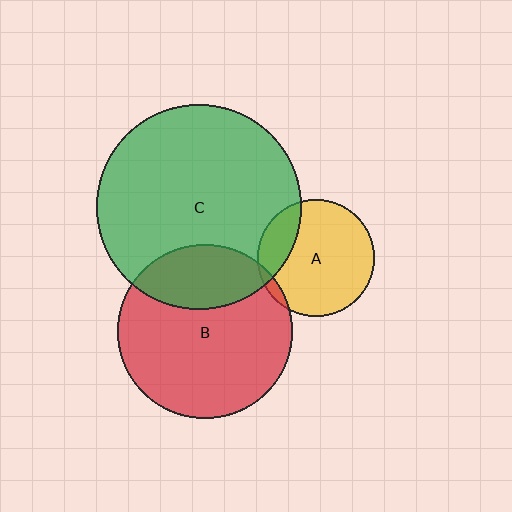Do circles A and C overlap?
Yes.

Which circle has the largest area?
Circle C (green).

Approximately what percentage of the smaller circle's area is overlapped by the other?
Approximately 20%.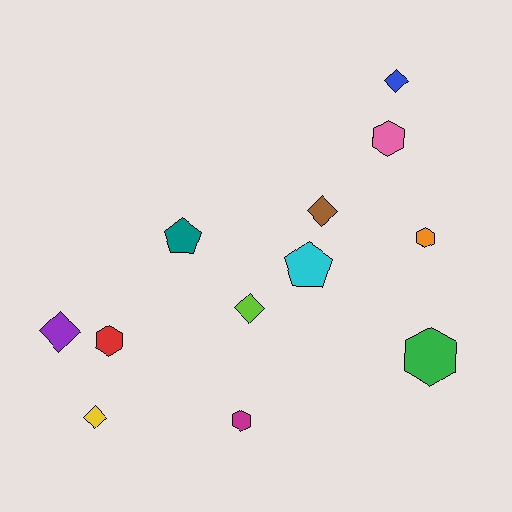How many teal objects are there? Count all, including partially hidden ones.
There is 1 teal object.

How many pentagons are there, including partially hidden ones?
There are 2 pentagons.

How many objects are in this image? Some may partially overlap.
There are 12 objects.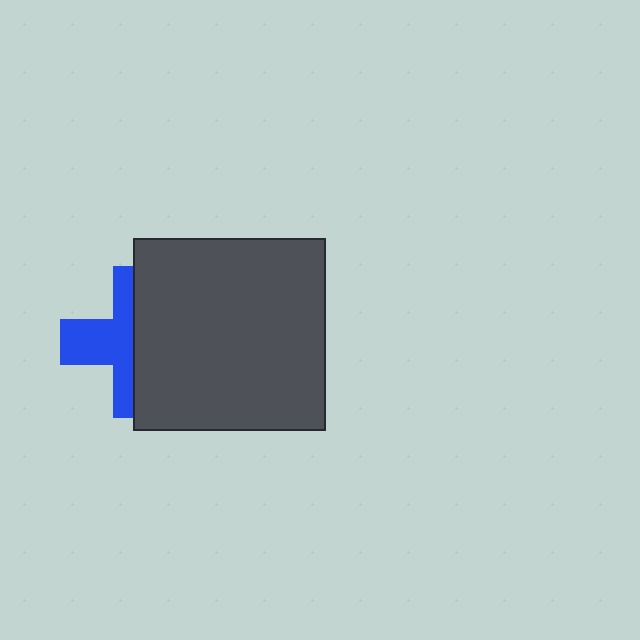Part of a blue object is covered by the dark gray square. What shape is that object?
It is a cross.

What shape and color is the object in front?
The object in front is a dark gray square.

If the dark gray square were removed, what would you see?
You would see the complete blue cross.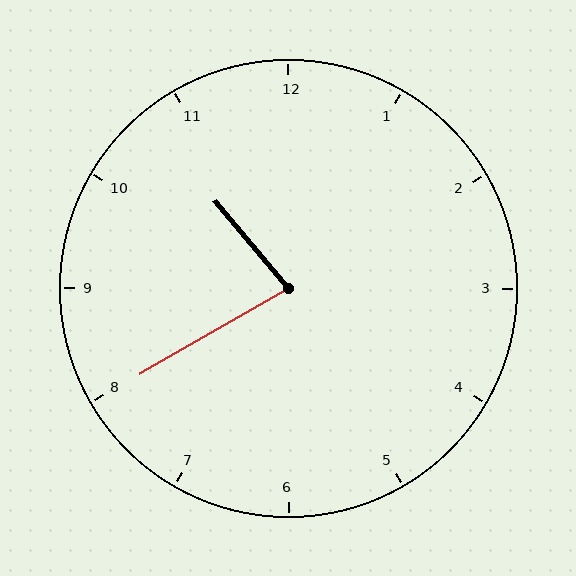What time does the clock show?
10:40.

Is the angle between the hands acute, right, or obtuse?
It is acute.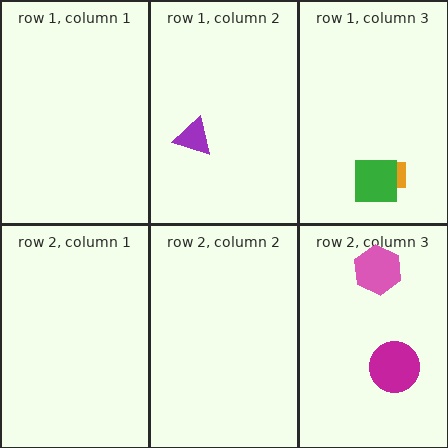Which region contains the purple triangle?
The row 1, column 2 region.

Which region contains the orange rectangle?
The row 1, column 3 region.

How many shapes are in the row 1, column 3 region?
2.